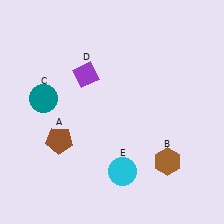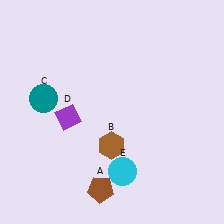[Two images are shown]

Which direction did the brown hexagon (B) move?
The brown hexagon (B) moved left.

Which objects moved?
The objects that moved are: the brown pentagon (A), the brown hexagon (B), the purple diamond (D).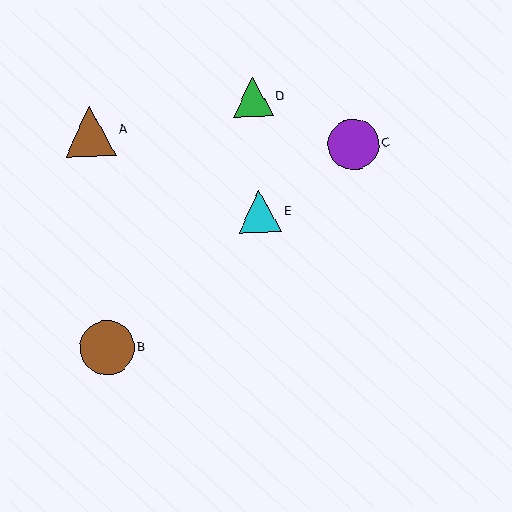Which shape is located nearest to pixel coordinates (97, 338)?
The brown circle (labeled B) at (107, 348) is nearest to that location.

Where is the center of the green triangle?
The center of the green triangle is at (253, 97).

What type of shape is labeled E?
Shape E is a cyan triangle.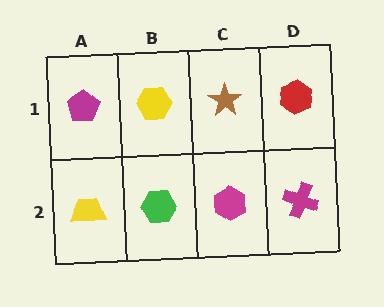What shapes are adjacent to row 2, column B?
A yellow hexagon (row 1, column B), a yellow trapezoid (row 2, column A), a magenta hexagon (row 2, column C).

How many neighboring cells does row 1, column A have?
2.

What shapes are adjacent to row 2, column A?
A magenta pentagon (row 1, column A), a green hexagon (row 2, column B).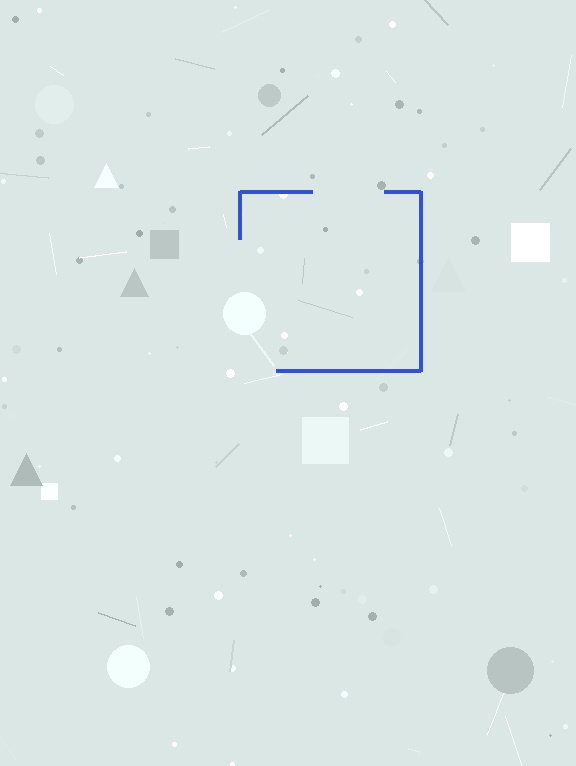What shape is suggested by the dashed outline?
The dashed outline suggests a square.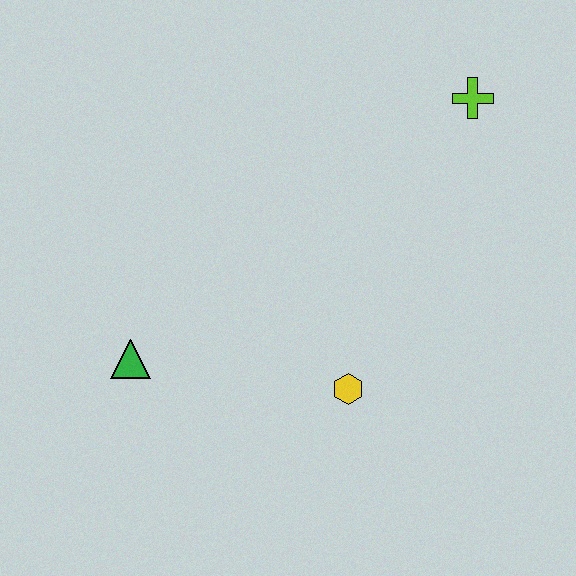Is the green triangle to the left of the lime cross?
Yes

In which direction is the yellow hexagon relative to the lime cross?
The yellow hexagon is below the lime cross.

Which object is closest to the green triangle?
The yellow hexagon is closest to the green triangle.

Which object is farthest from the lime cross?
The green triangle is farthest from the lime cross.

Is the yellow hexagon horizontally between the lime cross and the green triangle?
Yes